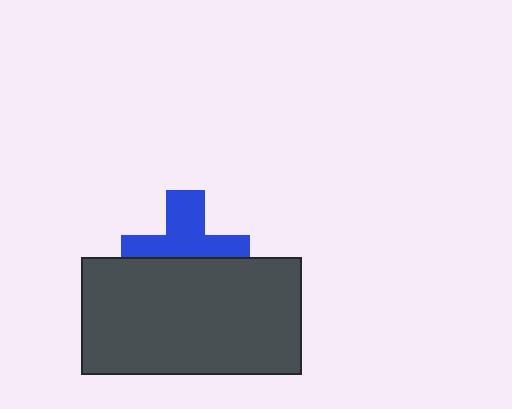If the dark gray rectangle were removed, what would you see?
You would see the complete blue cross.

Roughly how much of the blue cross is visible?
About half of it is visible (roughly 54%).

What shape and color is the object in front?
The object in front is a dark gray rectangle.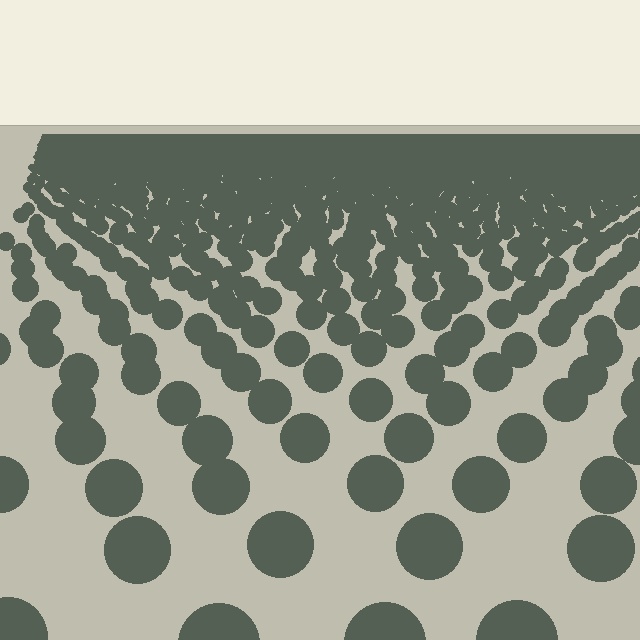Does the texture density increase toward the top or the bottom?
Density increases toward the top.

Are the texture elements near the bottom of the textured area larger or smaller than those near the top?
Larger. Near the bottom, elements are closer to the viewer and appear at a bigger on-screen size.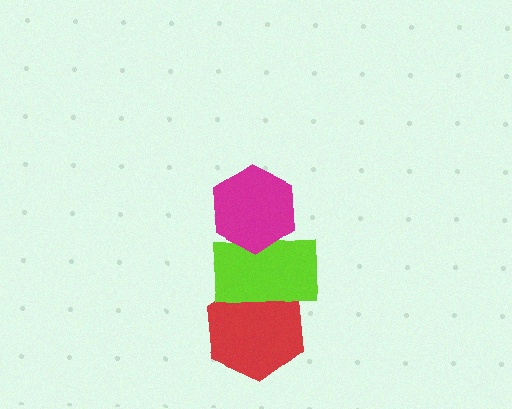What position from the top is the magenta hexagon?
The magenta hexagon is 1st from the top.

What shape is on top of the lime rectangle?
The magenta hexagon is on top of the lime rectangle.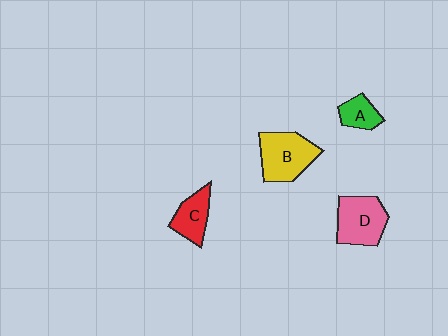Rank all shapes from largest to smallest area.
From largest to smallest: B (yellow), D (pink), C (red), A (green).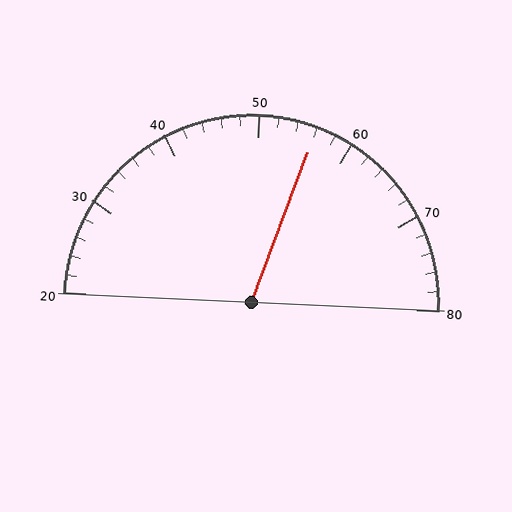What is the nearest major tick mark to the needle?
The nearest major tick mark is 60.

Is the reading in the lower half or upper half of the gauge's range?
The reading is in the upper half of the range (20 to 80).